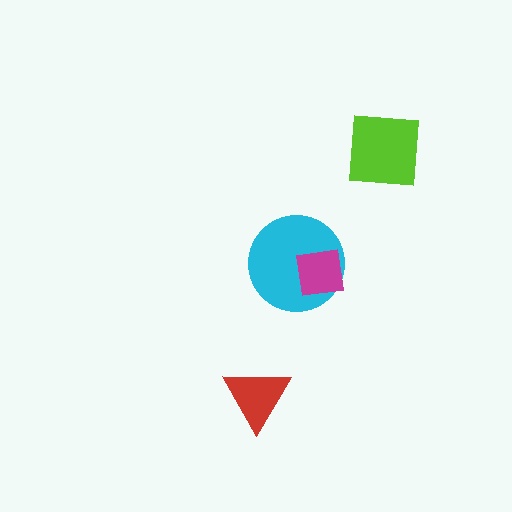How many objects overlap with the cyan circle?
1 object overlaps with the cyan circle.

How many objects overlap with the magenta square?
1 object overlaps with the magenta square.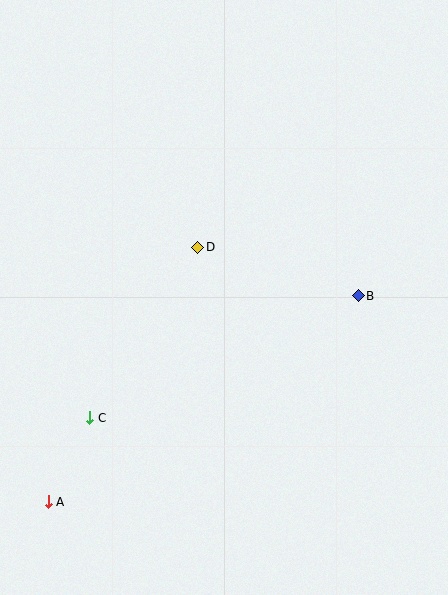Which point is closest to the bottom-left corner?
Point A is closest to the bottom-left corner.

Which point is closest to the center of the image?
Point D at (198, 247) is closest to the center.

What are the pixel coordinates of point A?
Point A is at (48, 502).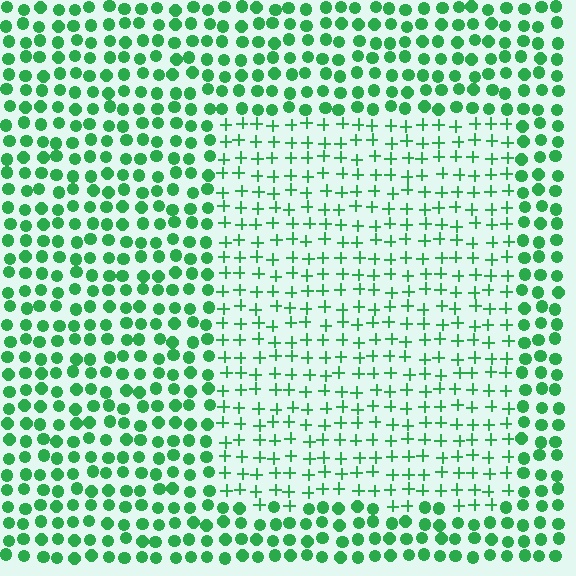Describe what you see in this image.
The image is filled with small green elements arranged in a uniform grid. A rectangle-shaped region contains plus signs, while the surrounding area contains circles. The boundary is defined purely by the change in element shape.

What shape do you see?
I see a rectangle.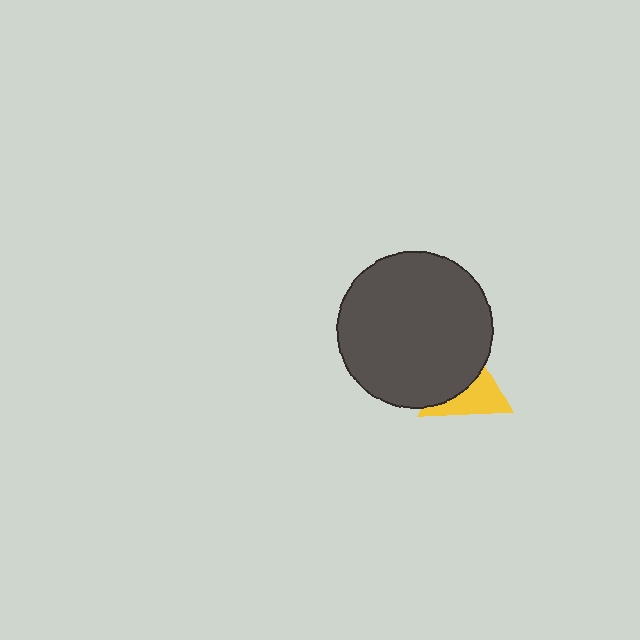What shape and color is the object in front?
The object in front is a dark gray circle.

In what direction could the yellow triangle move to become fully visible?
The yellow triangle could move toward the lower-right. That would shift it out from behind the dark gray circle entirely.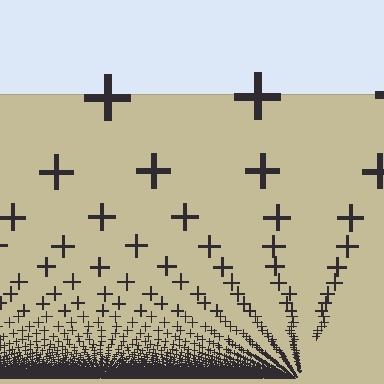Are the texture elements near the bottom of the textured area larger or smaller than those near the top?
Smaller. The gradient is inverted — elements near the bottom are smaller and denser.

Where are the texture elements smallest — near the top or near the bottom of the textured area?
Near the bottom.